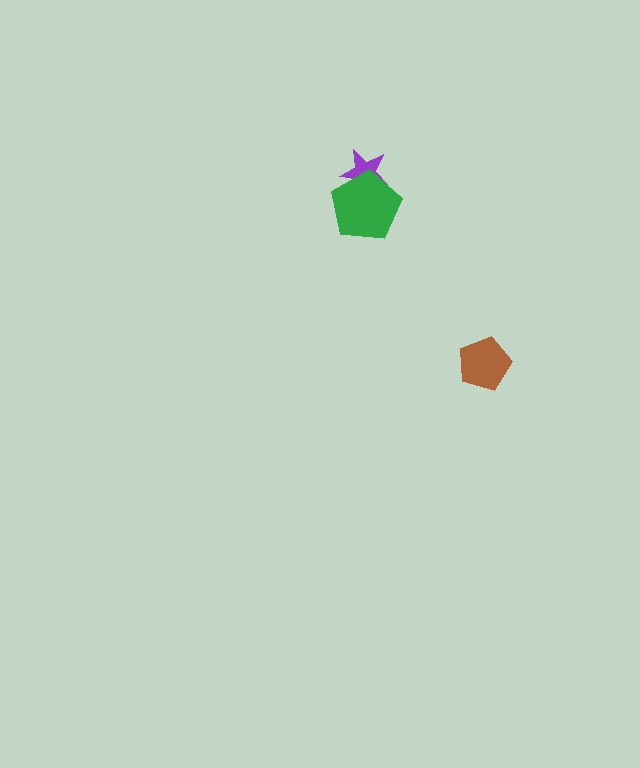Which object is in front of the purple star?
The green pentagon is in front of the purple star.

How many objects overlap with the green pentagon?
1 object overlaps with the green pentagon.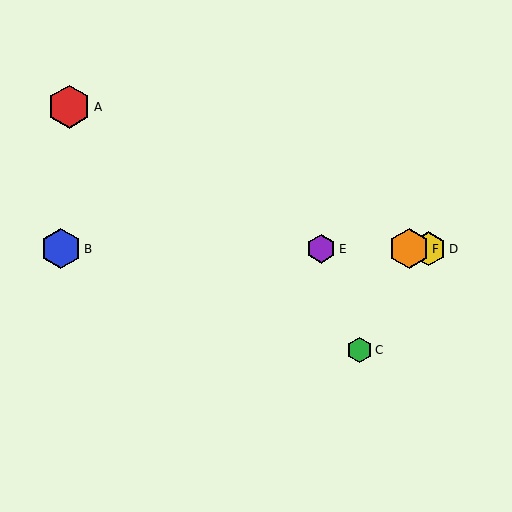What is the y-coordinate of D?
Object D is at y≈249.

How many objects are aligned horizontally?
4 objects (B, D, E, F) are aligned horizontally.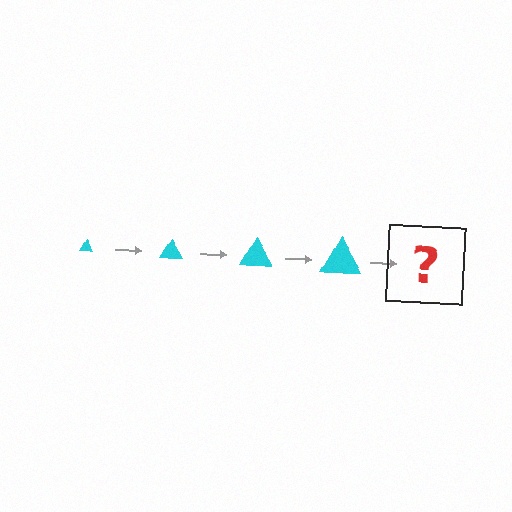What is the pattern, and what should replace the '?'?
The pattern is that the triangle gets progressively larger each step. The '?' should be a cyan triangle, larger than the previous one.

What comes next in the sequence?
The next element should be a cyan triangle, larger than the previous one.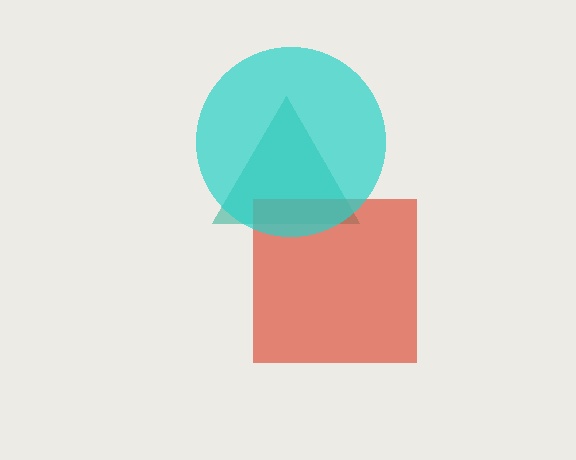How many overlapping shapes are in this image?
There are 3 overlapping shapes in the image.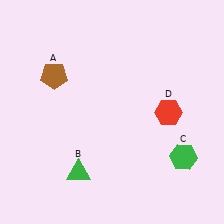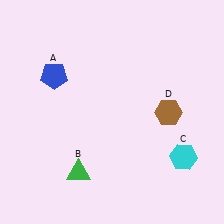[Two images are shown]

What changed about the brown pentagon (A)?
In Image 1, A is brown. In Image 2, it changed to blue.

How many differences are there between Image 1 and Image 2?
There are 3 differences between the two images.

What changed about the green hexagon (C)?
In Image 1, C is green. In Image 2, it changed to cyan.